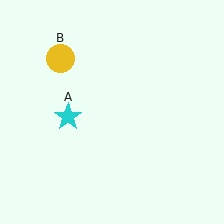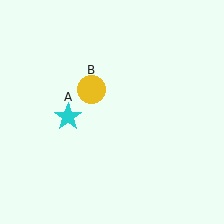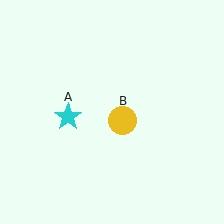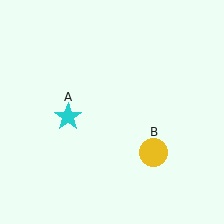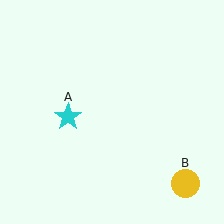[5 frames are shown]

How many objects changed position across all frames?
1 object changed position: yellow circle (object B).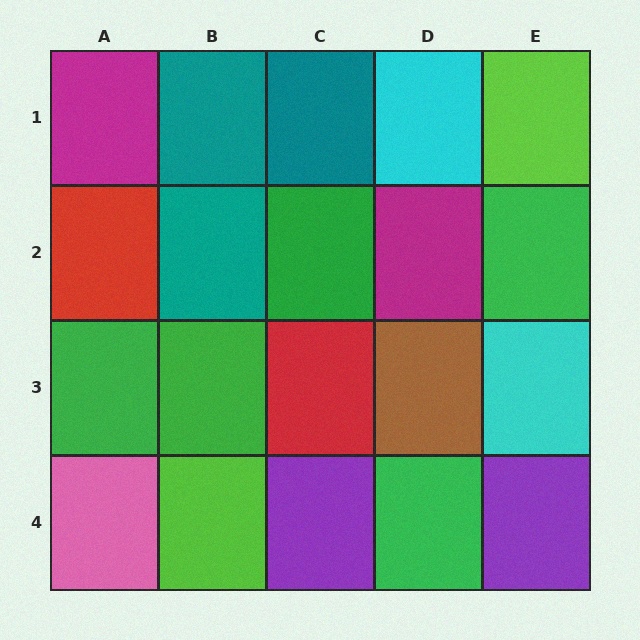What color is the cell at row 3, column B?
Green.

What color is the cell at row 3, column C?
Red.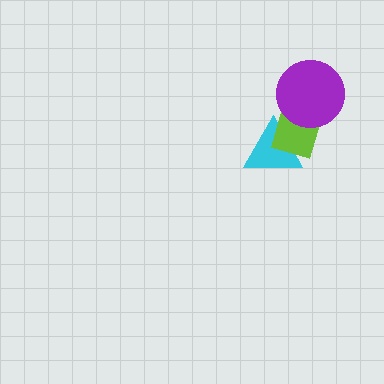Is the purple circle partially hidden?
No, no other shape covers it.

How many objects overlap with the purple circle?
1 object overlaps with the purple circle.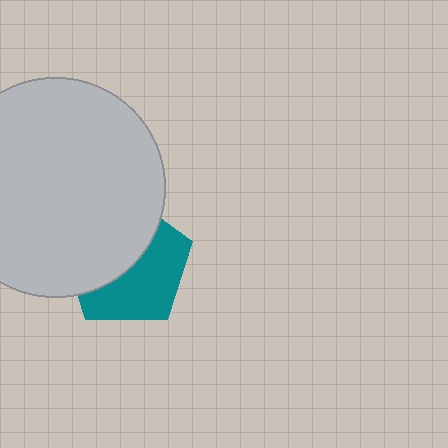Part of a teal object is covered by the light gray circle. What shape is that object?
It is a pentagon.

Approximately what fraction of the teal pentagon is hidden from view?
Roughly 50% of the teal pentagon is hidden behind the light gray circle.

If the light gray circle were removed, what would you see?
You would see the complete teal pentagon.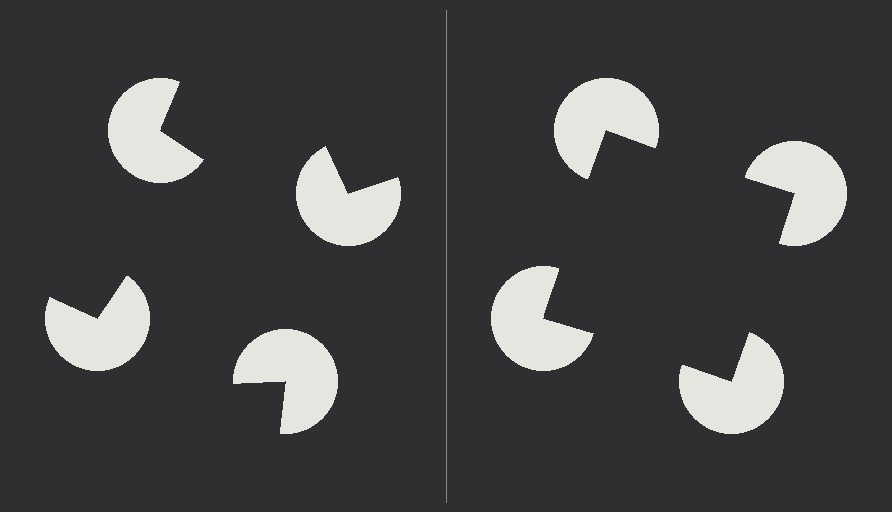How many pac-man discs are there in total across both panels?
8 — 4 on each side.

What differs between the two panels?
The pac-man discs are positioned identically on both sides; only the wedge orientations differ. On the right they align to a square; on the left they are misaligned.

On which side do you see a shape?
An illusory square appears on the right side. On the left side the wedge cuts are rotated, so no coherent shape forms.